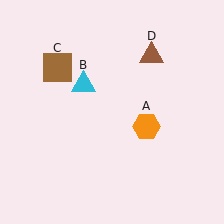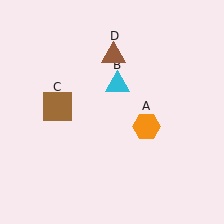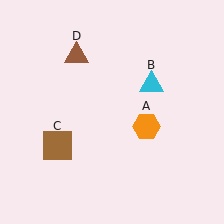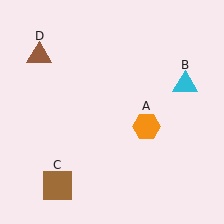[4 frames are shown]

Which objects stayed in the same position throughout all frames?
Orange hexagon (object A) remained stationary.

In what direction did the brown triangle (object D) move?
The brown triangle (object D) moved left.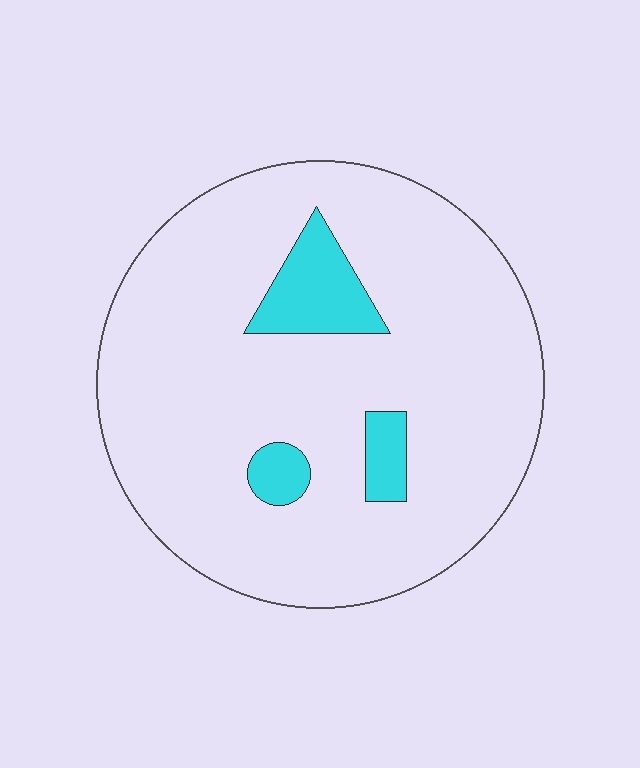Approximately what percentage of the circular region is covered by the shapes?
Approximately 10%.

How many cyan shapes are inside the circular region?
3.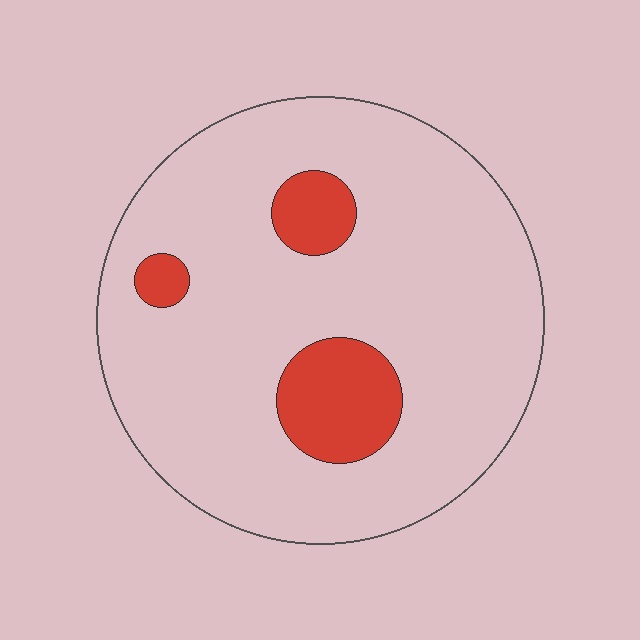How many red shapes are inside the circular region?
3.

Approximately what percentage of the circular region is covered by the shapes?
Approximately 15%.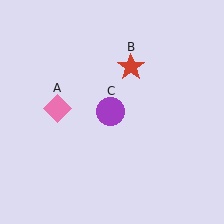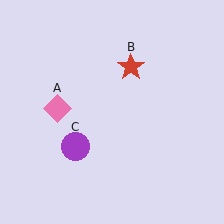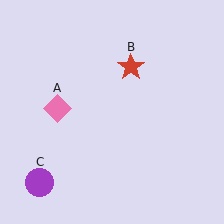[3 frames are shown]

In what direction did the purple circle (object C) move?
The purple circle (object C) moved down and to the left.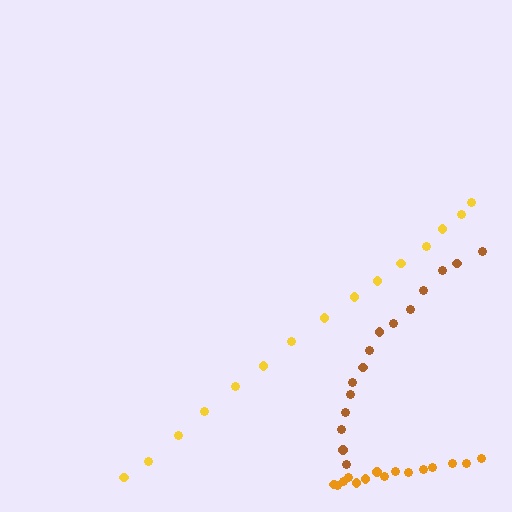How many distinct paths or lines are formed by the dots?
There are 3 distinct paths.